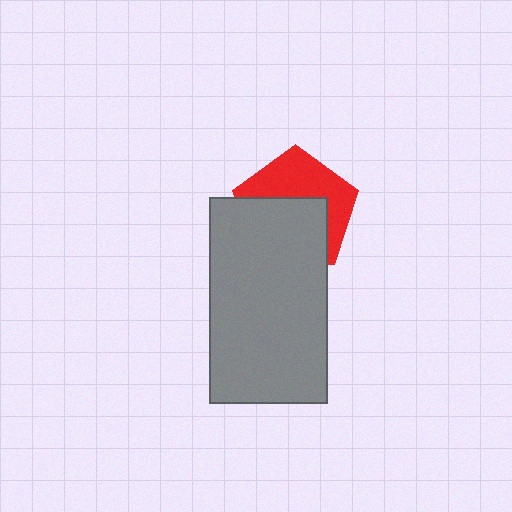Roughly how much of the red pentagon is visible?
About half of it is visible (roughly 47%).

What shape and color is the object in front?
The object in front is a gray rectangle.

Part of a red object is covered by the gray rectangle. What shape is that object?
It is a pentagon.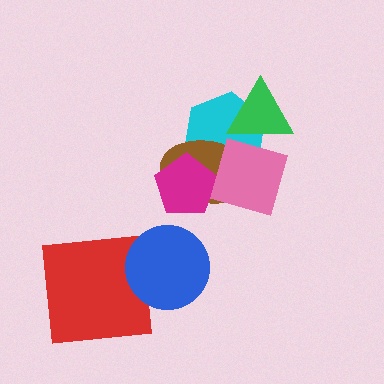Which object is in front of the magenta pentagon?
The pink diamond is in front of the magenta pentagon.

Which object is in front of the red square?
The blue circle is in front of the red square.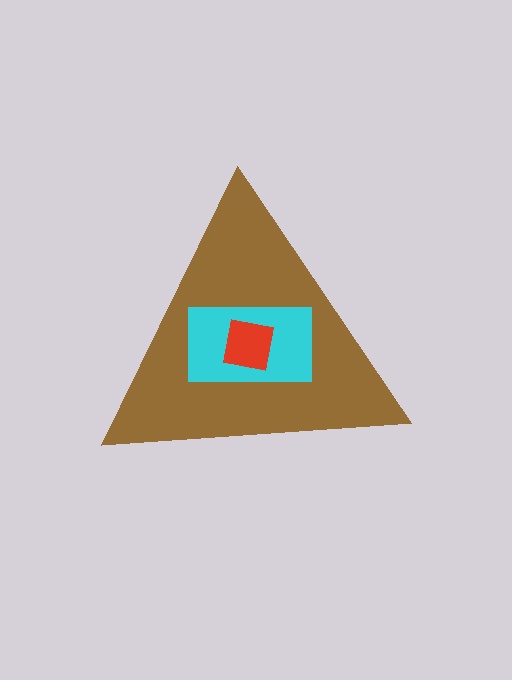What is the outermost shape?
The brown triangle.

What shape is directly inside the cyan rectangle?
The red square.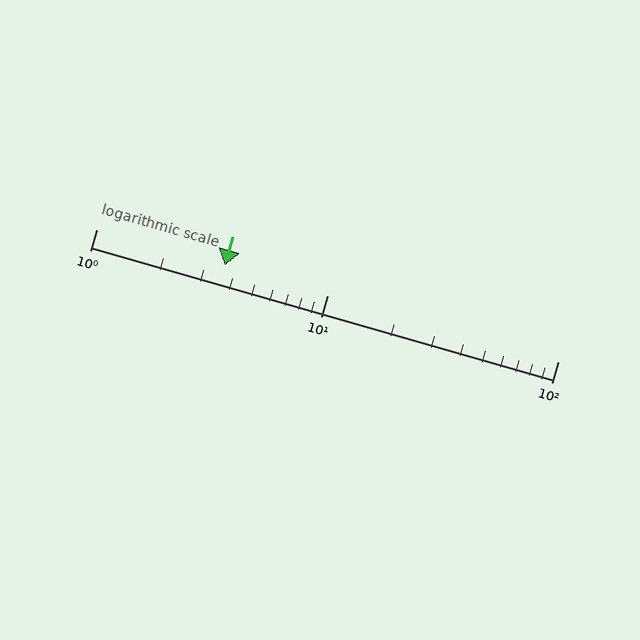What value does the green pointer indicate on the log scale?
The pointer indicates approximately 3.6.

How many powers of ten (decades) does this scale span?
The scale spans 2 decades, from 1 to 100.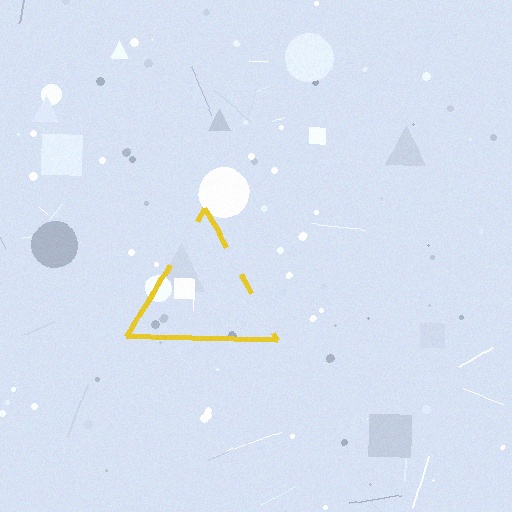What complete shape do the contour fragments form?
The contour fragments form a triangle.